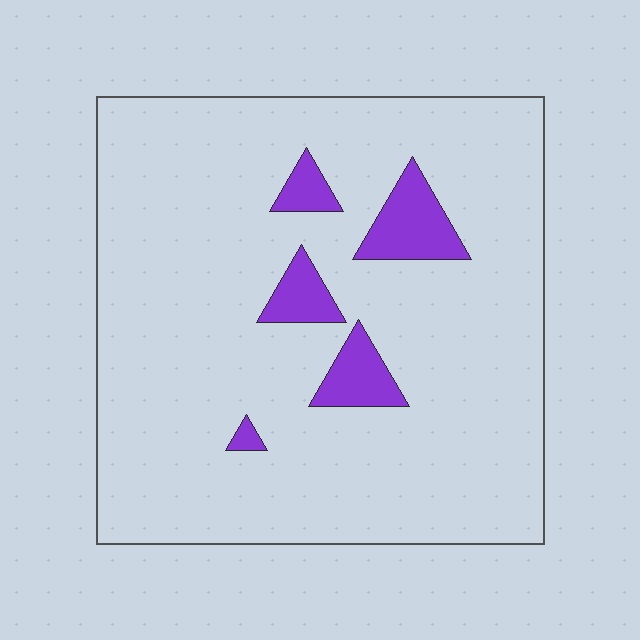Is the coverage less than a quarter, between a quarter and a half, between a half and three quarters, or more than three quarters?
Less than a quarter.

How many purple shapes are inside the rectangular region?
5.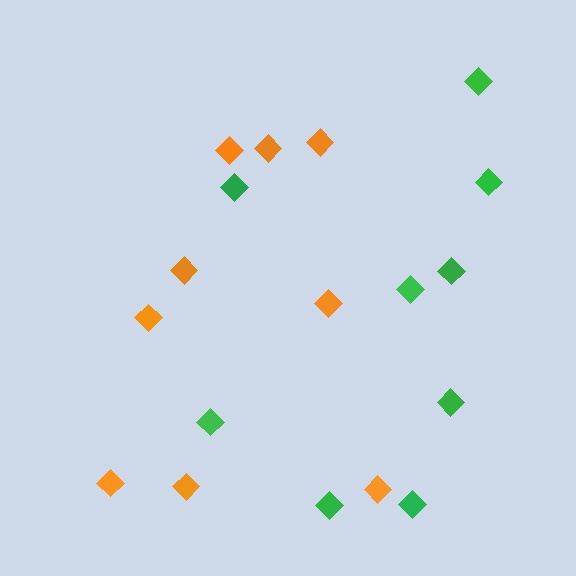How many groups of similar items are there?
There are 2 groups: one group of green diamonds (9) and one group of orange diamonds (9).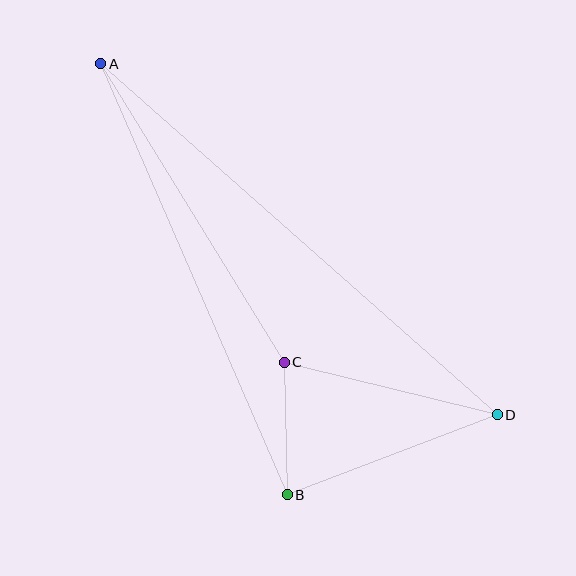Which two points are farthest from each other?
Points A and D are farthest from each other.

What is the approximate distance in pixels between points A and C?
The distance between A and C is approximately 350 pixels.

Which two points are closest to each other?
Points B and C are closest to each other.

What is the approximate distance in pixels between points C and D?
The distance between C and D is approximately 219 pixels.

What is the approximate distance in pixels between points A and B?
The distance between A and B is approximately 470 pixels.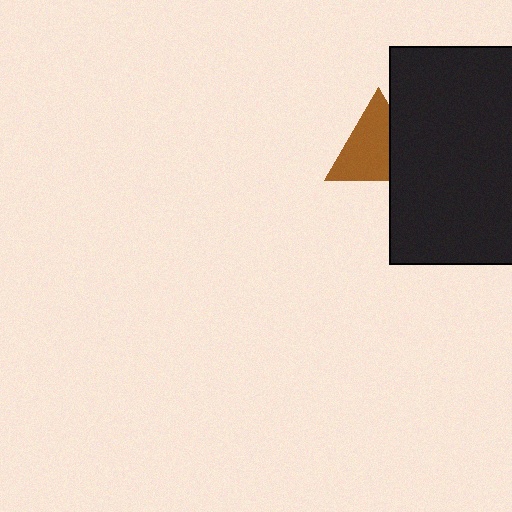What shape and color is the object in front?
The object in front is a black rectangle.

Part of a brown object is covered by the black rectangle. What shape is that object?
It is a triangle.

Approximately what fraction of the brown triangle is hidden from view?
Roughly 32% of the brown triangle is hidden behind the black rectangle.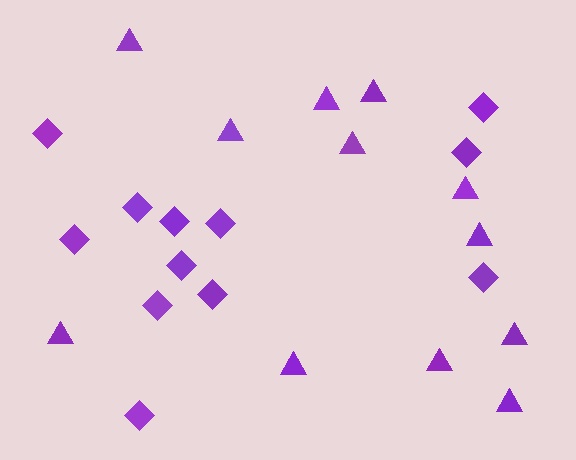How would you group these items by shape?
There are 2 groups: one group of triangles (12) and one group of diamonds (12).